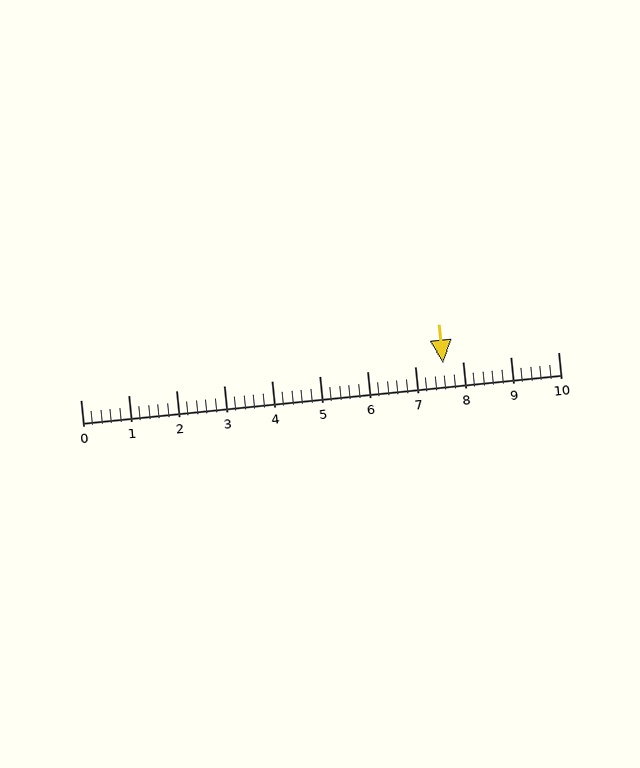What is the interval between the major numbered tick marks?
The major tick marks are spaced 1 units apart.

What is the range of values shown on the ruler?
The ruler shows values from 0 to 10.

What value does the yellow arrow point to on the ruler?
The yellow arrow points to approximately 7.6.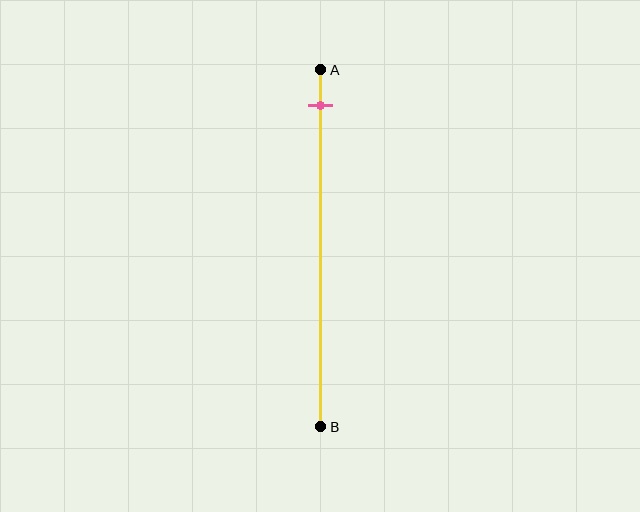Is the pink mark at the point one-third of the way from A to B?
No, the mark is at about 10% from A, not at the 33% one-third point.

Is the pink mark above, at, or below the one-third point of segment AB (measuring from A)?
The pink mark is above the one-third point of segment AB.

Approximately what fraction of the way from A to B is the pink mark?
The pink mark is approximately 10% of the way from A to B.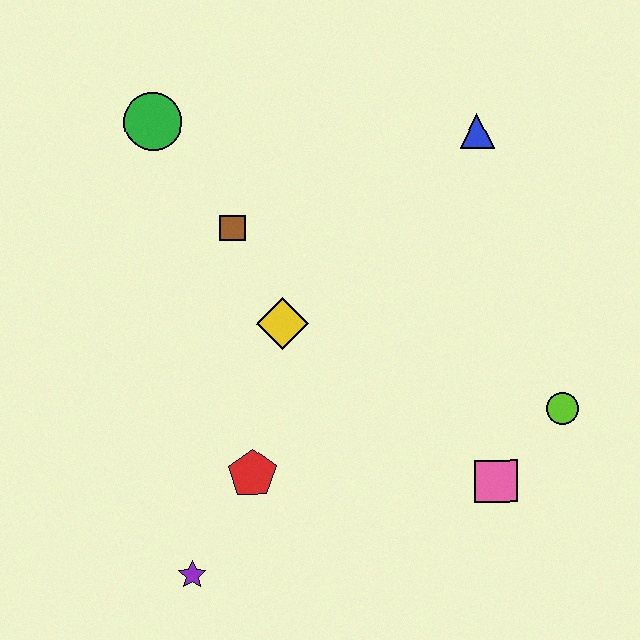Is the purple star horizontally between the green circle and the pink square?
Yes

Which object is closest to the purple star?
The red pentagon is closest to the purple star.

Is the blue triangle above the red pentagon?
Yes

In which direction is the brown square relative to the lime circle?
The brown square is to the left of the lime circle.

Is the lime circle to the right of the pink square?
Yes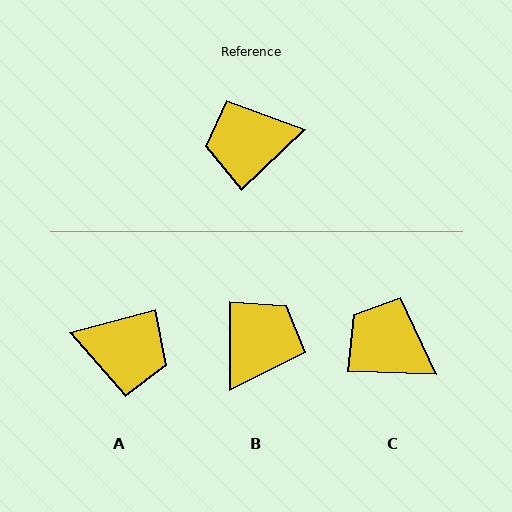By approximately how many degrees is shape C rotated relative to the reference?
Approximately 45 degrees clockwise.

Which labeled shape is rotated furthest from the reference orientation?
A, about 151 degrees away.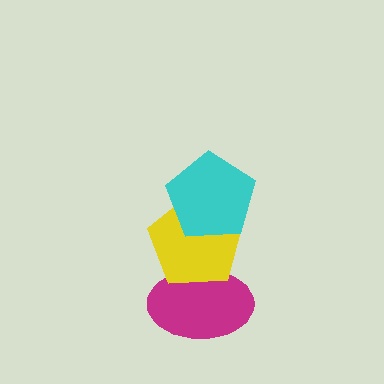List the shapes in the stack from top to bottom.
From top to bottom: the cyan pentagon, the yellow pentagon, the magenta ellipse.